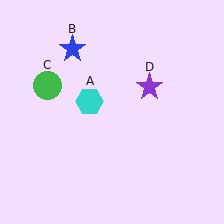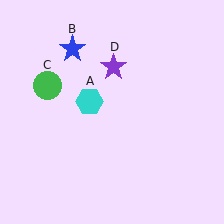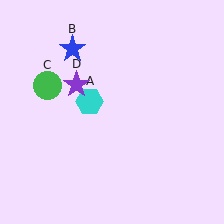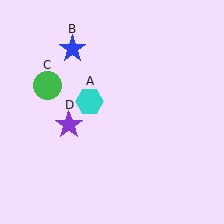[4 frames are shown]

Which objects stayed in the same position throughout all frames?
Cyan hexagon (object A) and blue star (object B) and green circle (object C) remained stationary.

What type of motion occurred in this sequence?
The purple star (object D) rotated counterclockwise around the center of the scene.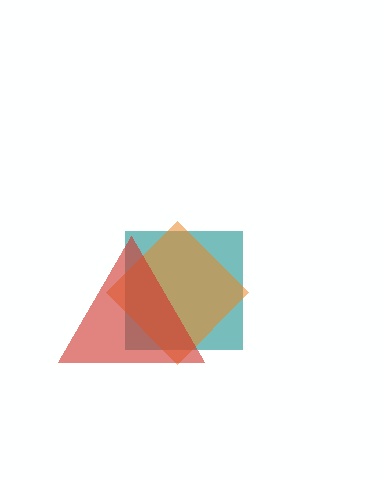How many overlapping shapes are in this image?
There are 3 overlapping shapes in the image.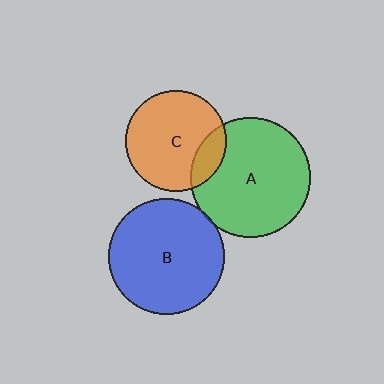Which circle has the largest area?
Circle A (green).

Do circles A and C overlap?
Yes.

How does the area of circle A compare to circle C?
Approximately 1.4 times.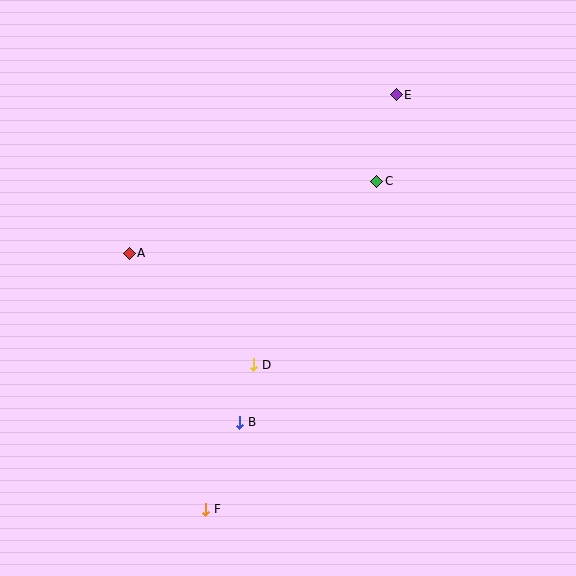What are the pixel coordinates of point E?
Point E is at (396, 95).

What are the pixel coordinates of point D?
Point D is at (254, 365).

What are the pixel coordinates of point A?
Point A is at (129, 253).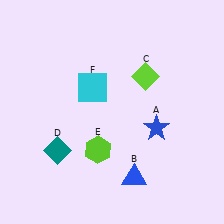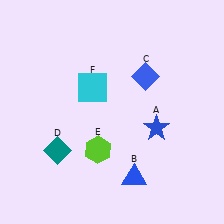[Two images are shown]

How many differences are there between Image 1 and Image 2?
There is 1 difference between the two images.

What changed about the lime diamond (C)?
In Image 1, C is lime. In Image 2, it changed to blue.